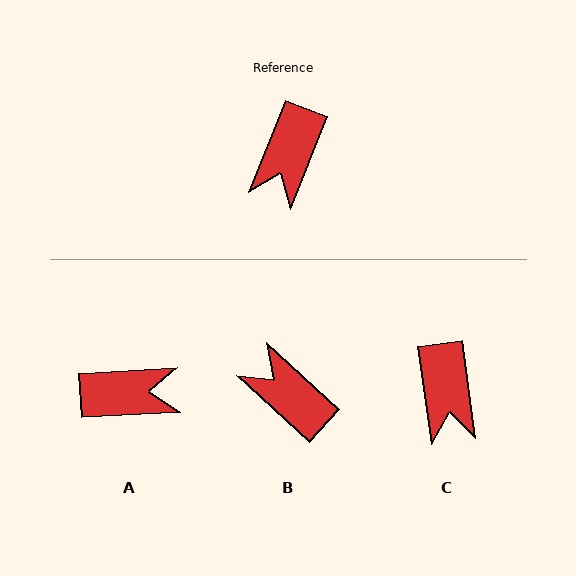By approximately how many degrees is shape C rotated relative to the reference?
Approximately 30 degrees counter-clockwise.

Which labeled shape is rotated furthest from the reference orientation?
A, about 115 degrees away.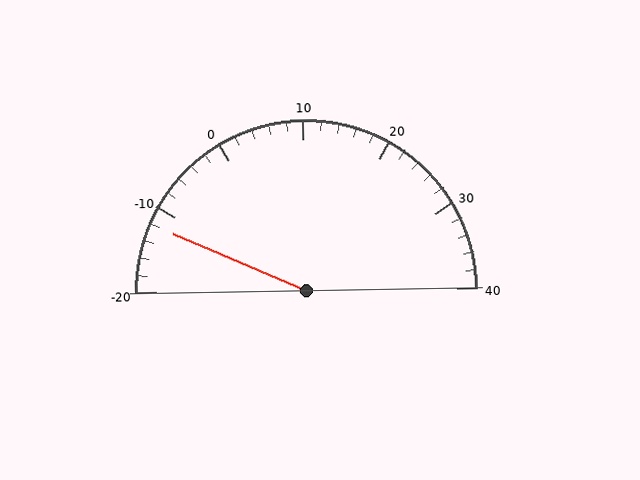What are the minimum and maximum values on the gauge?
The gauge ranges from -20 to 40.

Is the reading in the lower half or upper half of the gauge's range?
The reading is in the lower half of the range (-20 to 40).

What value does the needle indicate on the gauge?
The needle indicates approximately -12.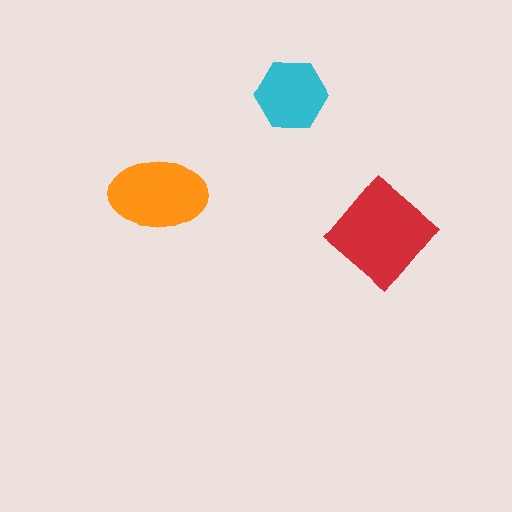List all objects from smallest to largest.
The cyan hexagon, the orange ellipse, the red diamond.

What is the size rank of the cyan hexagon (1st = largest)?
3rd.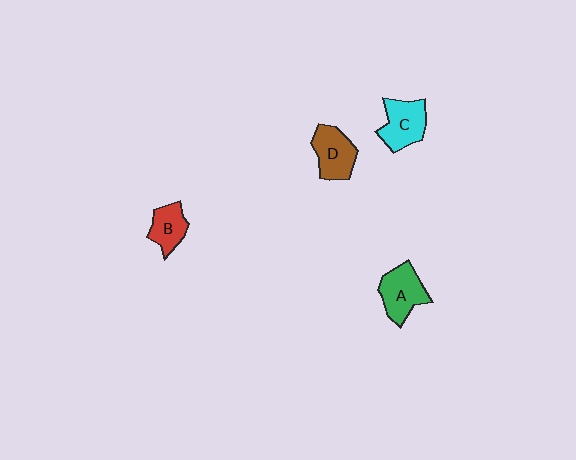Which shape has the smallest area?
Shape B (red).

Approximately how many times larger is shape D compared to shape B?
Approximately 1.3 times.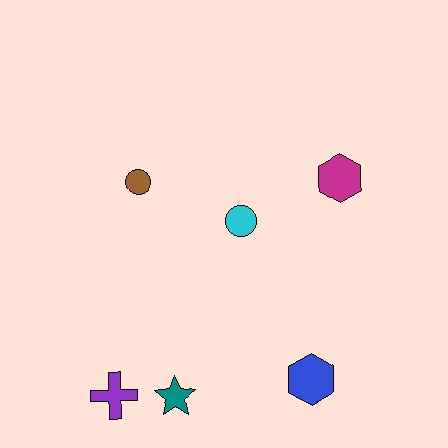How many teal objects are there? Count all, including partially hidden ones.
There is 1 teal object.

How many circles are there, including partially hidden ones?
There are 2 circles.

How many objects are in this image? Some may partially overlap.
There are 6 objects.